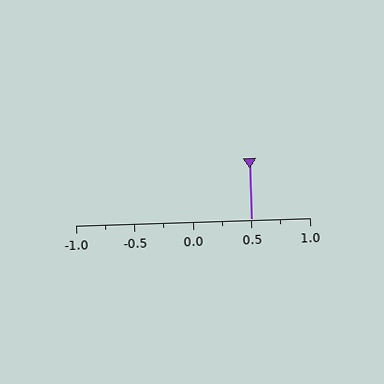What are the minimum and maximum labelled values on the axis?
The axis runs from -1.0 to 1.0.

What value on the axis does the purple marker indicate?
The marker indicates approximately 0.5.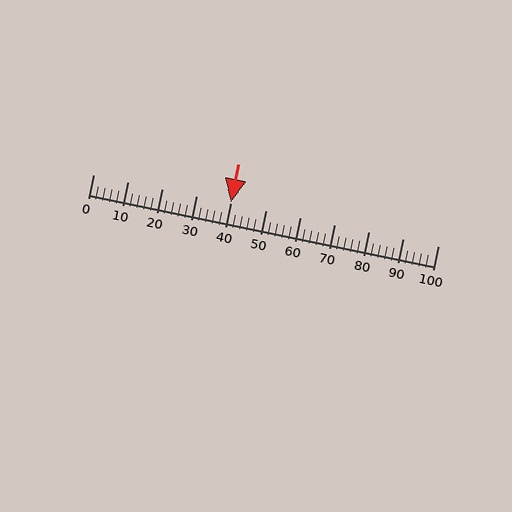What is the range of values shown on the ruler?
The ruler shows values from 0 to 100.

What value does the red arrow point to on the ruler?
The red arrow points to approximately 40.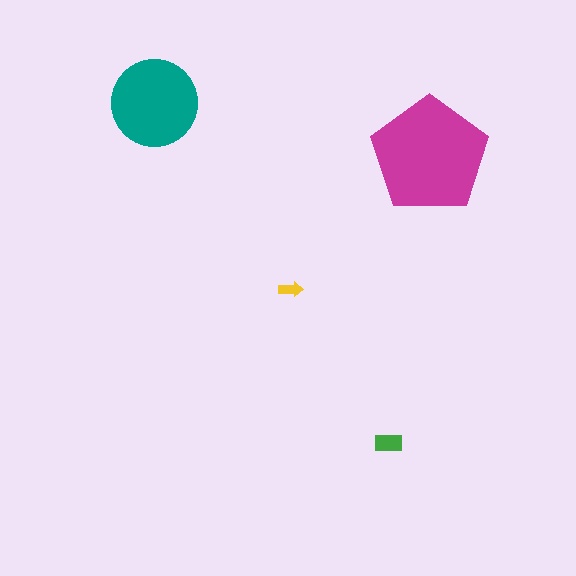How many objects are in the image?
There are 4 objects in the image.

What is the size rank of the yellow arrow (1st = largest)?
4th.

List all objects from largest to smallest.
The magenta pentagon, the teal circle, the green rectangle, the yellow arrow.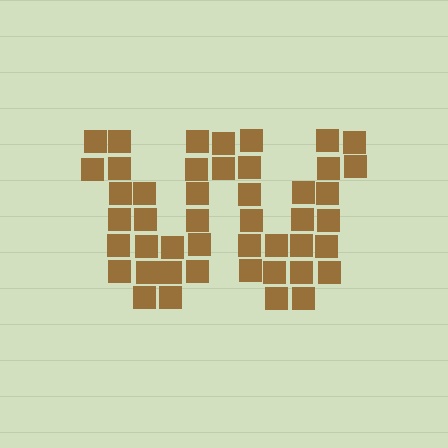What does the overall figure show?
The overall figure shows the letter W.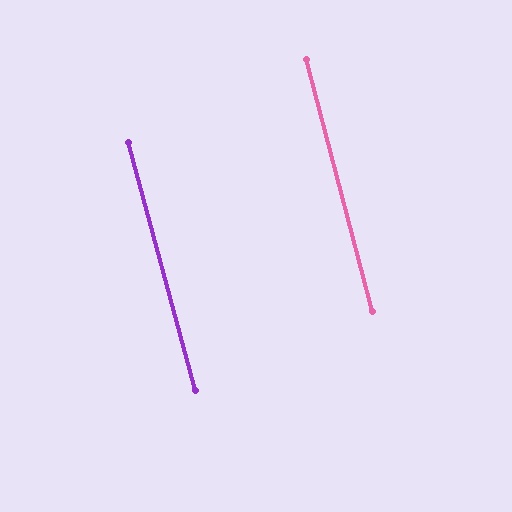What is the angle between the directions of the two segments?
Approximately 0 degrees.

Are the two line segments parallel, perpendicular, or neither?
Parallel — their directions differ by only 0.3°.